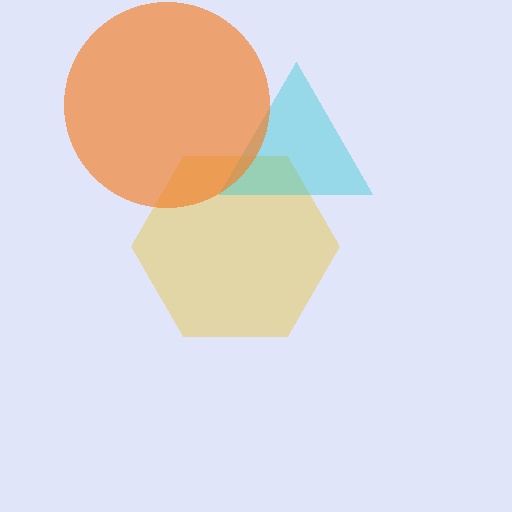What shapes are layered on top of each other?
The layered shapes are: a yellow hexagon, a cyan triangle, an orange circle.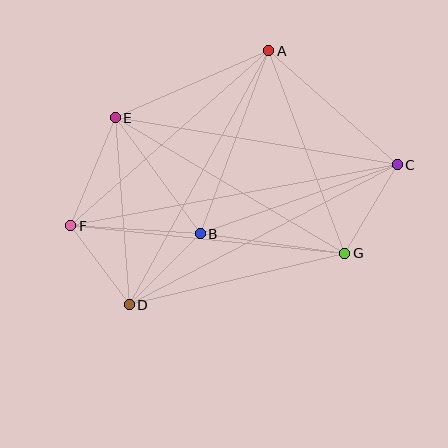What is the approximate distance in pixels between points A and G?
The distance between A and G is approximately 216 pixels.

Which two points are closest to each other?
Points D and F are closest to each other.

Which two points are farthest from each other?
Points C and F are farthest from each other.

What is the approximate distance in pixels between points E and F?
The distance between E and F is approximately 117 pixels.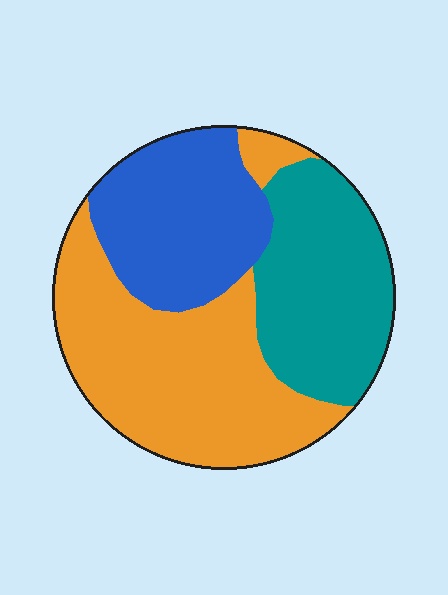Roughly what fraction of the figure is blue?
Blue takes up between a sixth and a third of the figure.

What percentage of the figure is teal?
Teal covers roughly 30% of the figure.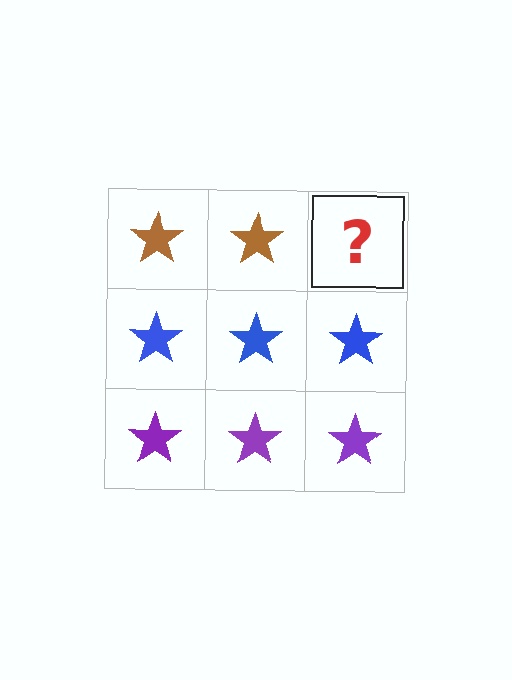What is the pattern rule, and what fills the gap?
The rule is that each row has a consistent color. The gap should be filled with a brown star.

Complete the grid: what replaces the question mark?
The question mark should be replaced with a brown star.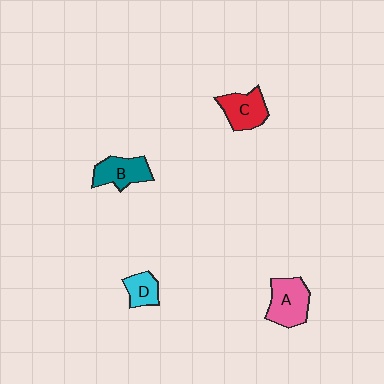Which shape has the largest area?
Shape A (pink).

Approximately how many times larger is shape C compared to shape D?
Approximately 1.5 times.